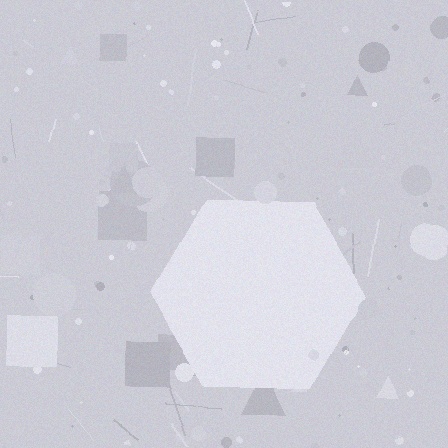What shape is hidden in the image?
A hexagon is hidden in the image.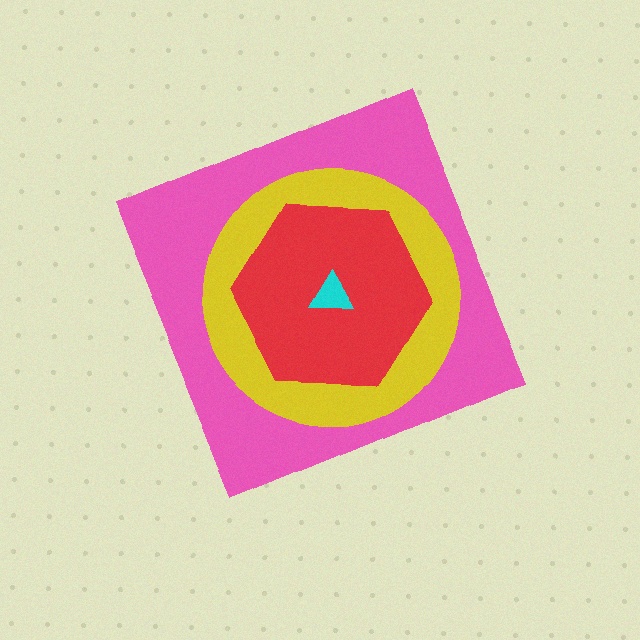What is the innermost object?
The cyan triangle.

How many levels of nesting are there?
4.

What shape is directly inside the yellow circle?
The red hexagon.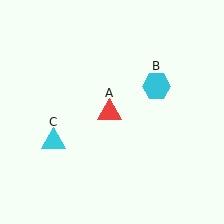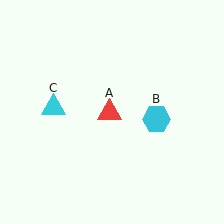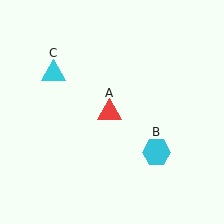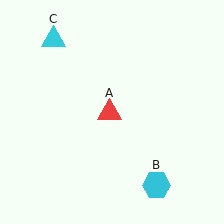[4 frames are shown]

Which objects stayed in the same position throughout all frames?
Red triangle (object A) remained stationary.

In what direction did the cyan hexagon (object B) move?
The cyan hexagon (object B) moved down.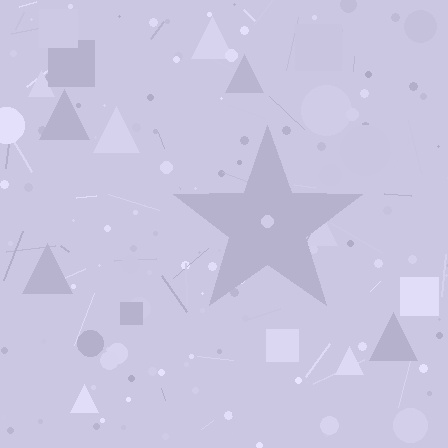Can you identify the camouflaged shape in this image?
The camouflaged shape is a star.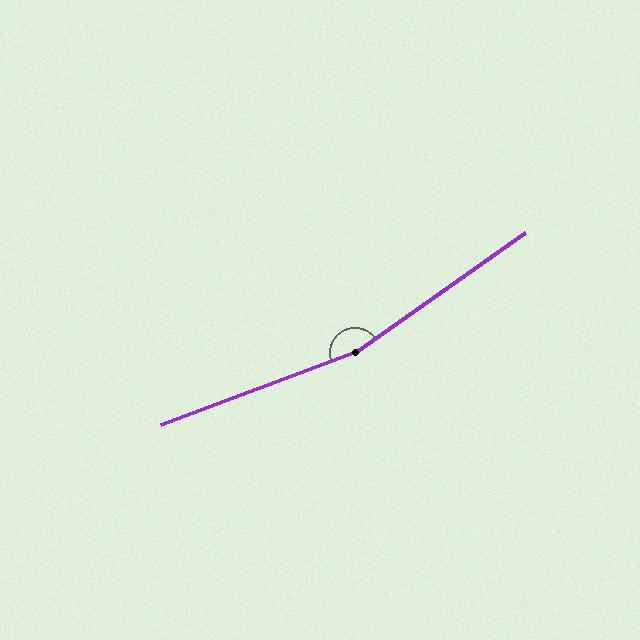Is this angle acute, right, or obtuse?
It is obtuse.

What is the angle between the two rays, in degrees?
Approximately 165 degrees.